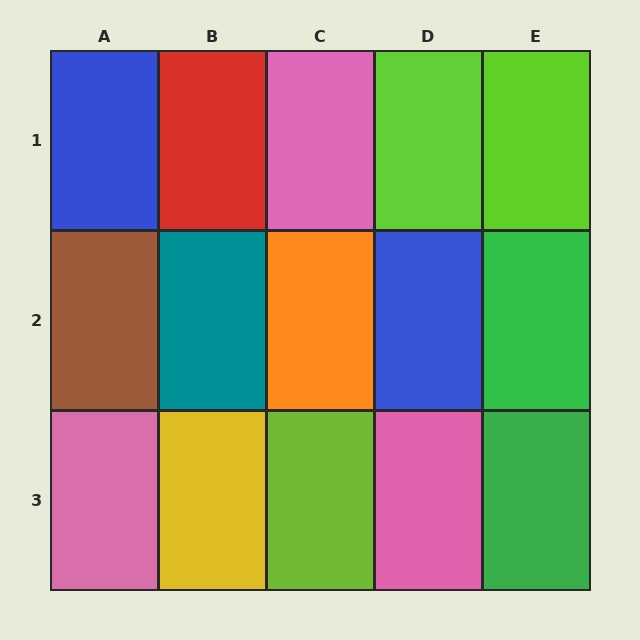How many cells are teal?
1 cell is teal.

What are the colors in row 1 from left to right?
Blue, red, pink, lime, lime.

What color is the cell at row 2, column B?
Teal.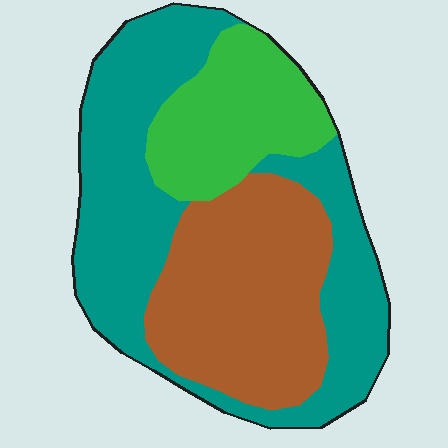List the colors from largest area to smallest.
From largest to smallest: teal, brown, green.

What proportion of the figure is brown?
Brown covers 33% of the figure.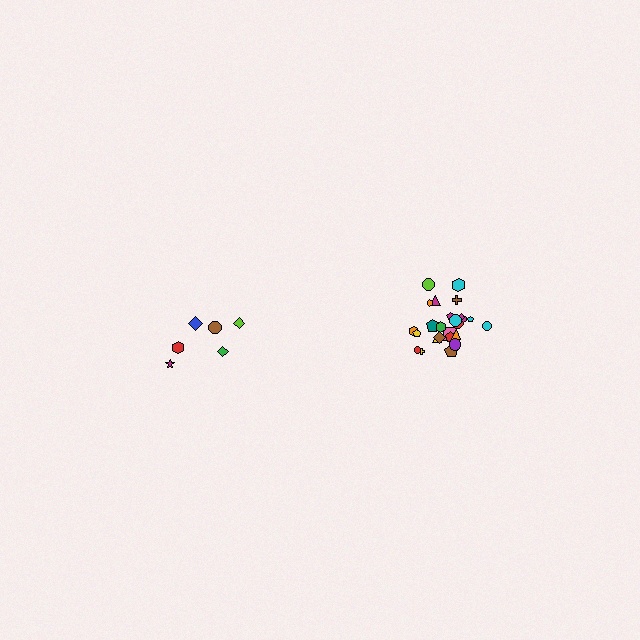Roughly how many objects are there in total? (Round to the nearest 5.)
Roughly 30 objects in total.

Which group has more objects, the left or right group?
The right group.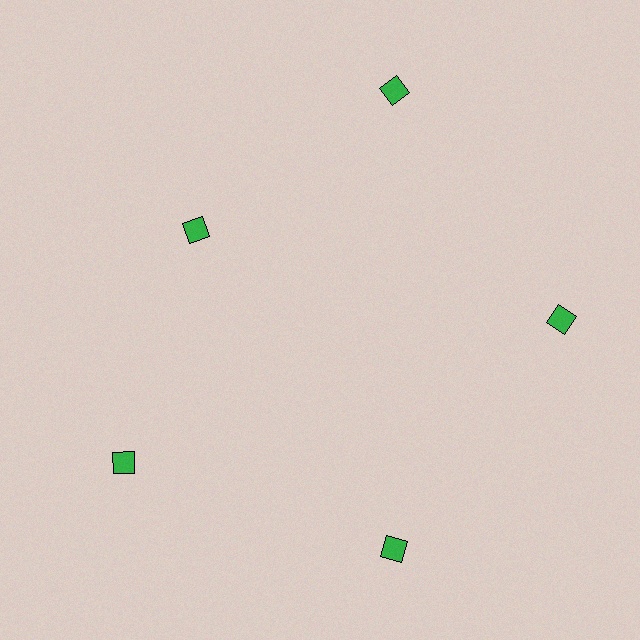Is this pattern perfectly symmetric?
No. The 5 green diamonds are arranged in a ring, but one element near the 10 o'clock position is pulled inward toward the center, breaking the 5-fold rotational symmetry.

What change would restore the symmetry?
The symmetry would be restored by moving it outward, back onto the ring so that all 5 diamonds sit at equal angles and equal distance from the center.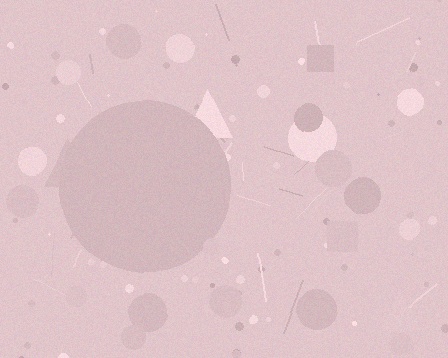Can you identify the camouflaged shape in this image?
The camouflaged shape is a circle.